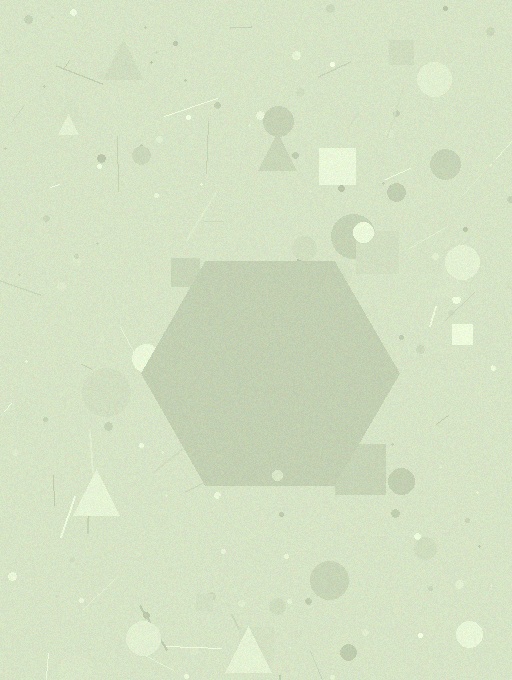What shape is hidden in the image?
A hexagon is hidden in the image.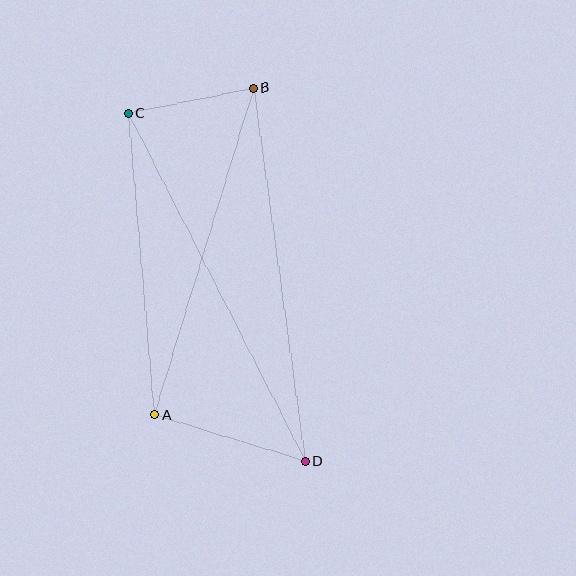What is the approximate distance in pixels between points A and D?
The distance between A and D is approximately 158 pixels.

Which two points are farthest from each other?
Points C and D are farthest from each other.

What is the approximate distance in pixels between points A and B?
The distance between A and B is approximately 342 pixels.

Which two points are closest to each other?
Points B and C are closest to each other.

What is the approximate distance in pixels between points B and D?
The distance between B and D is approximately 377 pixels.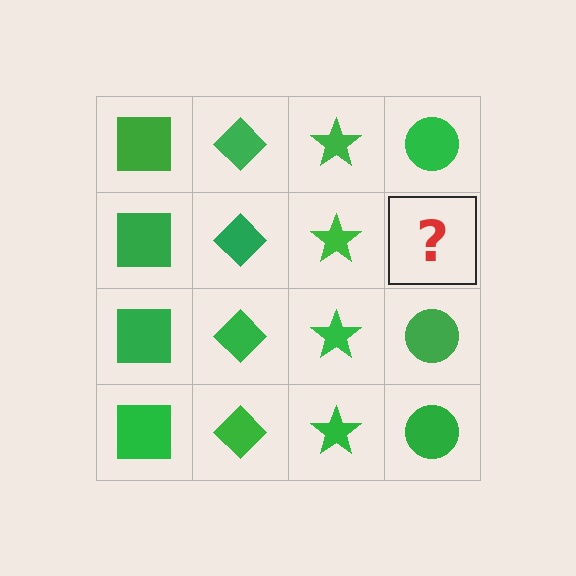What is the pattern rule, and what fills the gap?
The rule is that each column has a consistent shape. The gap should be filled with a green circle.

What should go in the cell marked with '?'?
The missing cell should contain a green circle.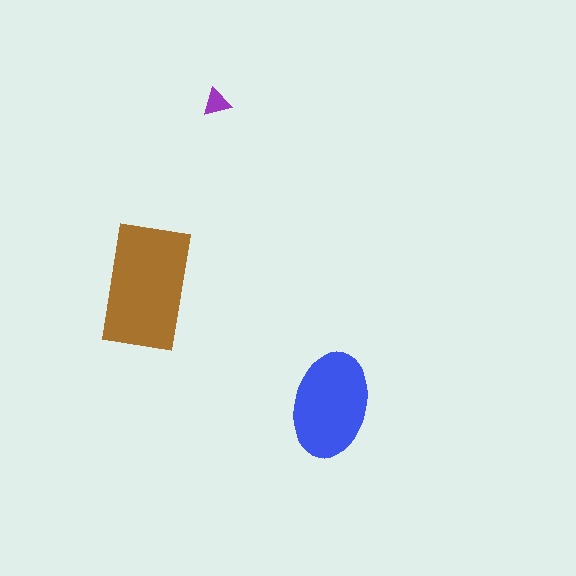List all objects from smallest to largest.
The purple triangle, the blue ellipse, the brown rectangle.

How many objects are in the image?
There are 3 objects in the image.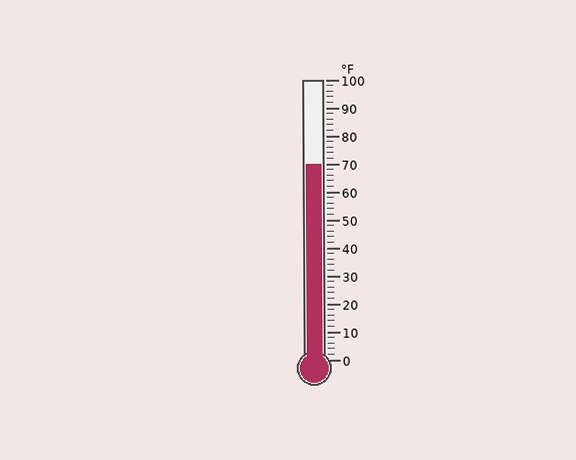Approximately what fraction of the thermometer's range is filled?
The thermometer is filled to approximately 70% of its range.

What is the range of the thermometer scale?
The thermometer scale ranges from 0°F to 100°F.